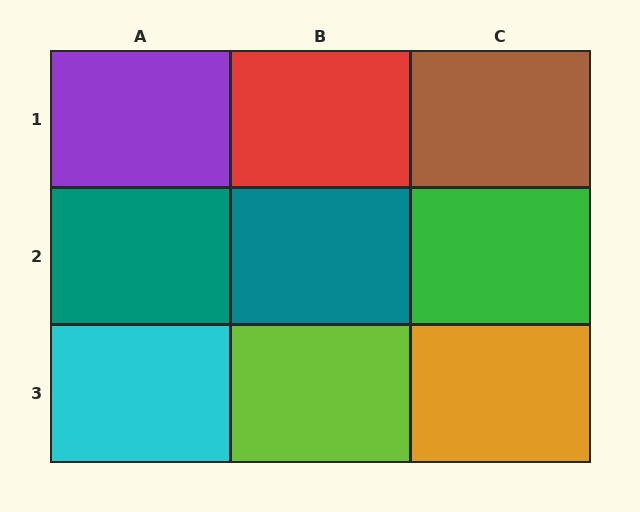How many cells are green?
1 cell is green.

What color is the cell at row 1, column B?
Red.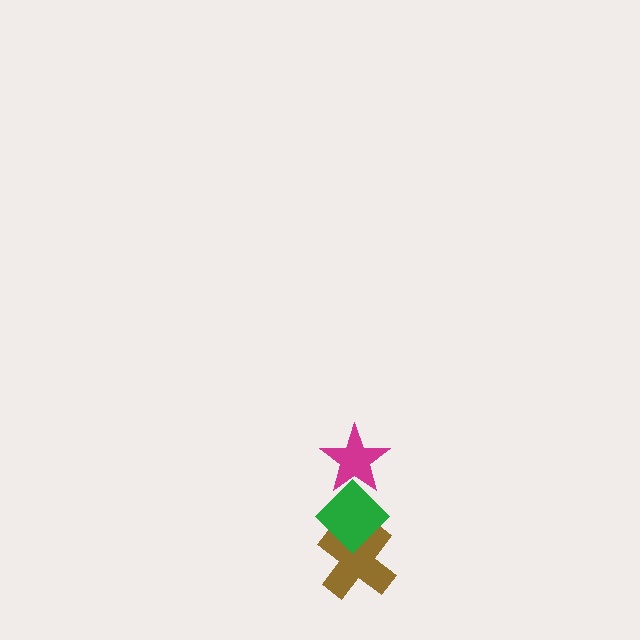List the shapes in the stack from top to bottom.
From top to bottom: the magenta star, the green diamond, the brown cross.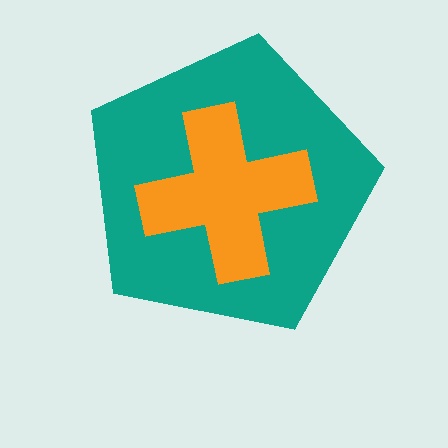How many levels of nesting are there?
2.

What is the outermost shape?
The teal pentagon.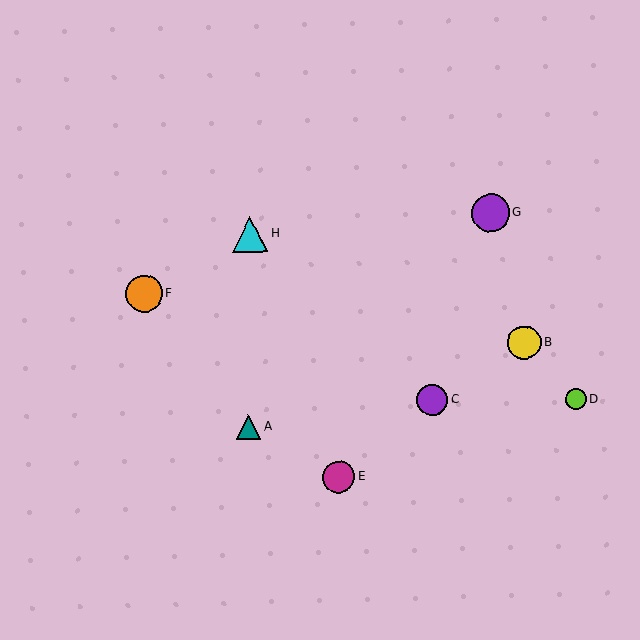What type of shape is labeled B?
Shape B is a yellow circle.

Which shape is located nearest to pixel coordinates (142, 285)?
The orange circle (labeled F) at (144, 294) is nearest to that location.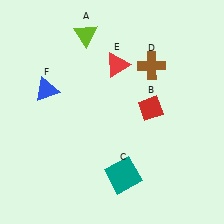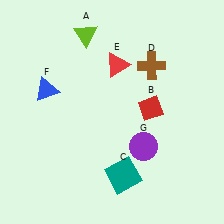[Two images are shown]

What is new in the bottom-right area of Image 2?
A purple circle (G) was added in the bottom-right area of Image 2.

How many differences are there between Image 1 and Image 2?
There is 1 difference between the two images.